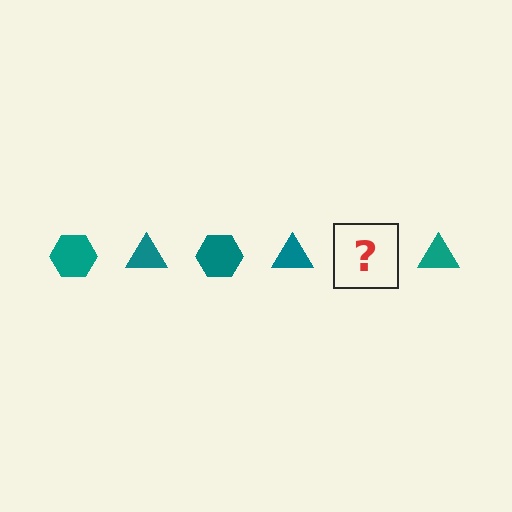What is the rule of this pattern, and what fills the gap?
The rule is that the pattern cycles through hexagon, triangle shapes in teal. The gap should be filled with a teal hexagon.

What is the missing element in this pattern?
The missing element is a teal hexagon.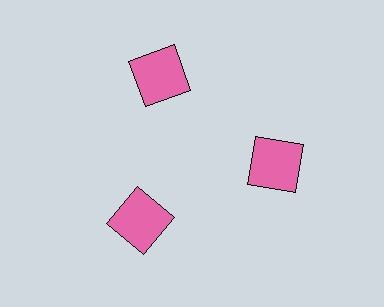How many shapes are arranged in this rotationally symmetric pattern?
There are 3 shapes, arranged in 3 groups of 1.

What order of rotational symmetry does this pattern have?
This pattern has 3-fold rotational symmetry.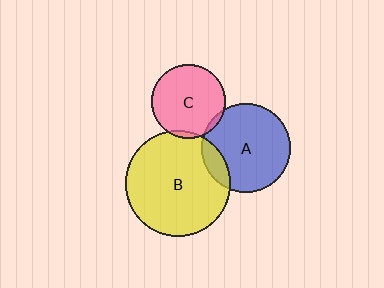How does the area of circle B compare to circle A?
Approximately 1.4 times.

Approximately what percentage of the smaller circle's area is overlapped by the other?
Approximately 15%.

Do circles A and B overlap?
Yes.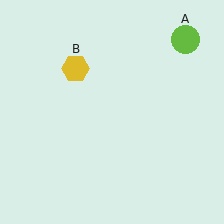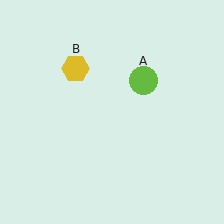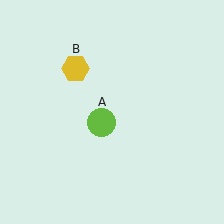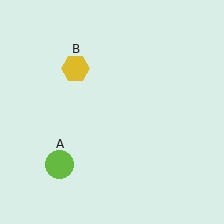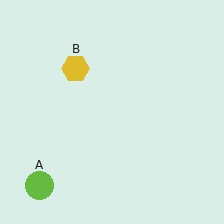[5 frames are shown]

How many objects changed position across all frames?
1 object changed position: lime circle (object A).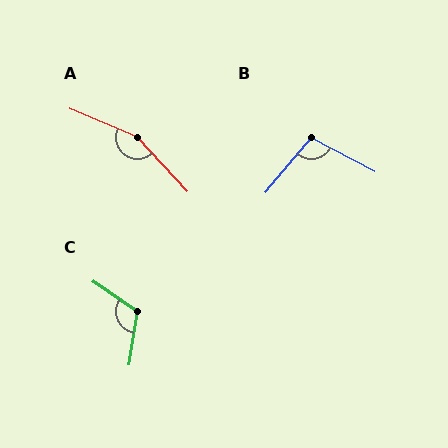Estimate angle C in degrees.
Approximately 115 degrees.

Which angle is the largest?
A, at approximately 156 degrees.